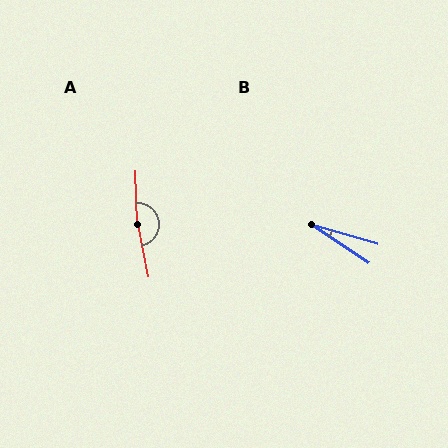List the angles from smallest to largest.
B (18°), A (169°).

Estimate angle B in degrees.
Approximately 18 degrees.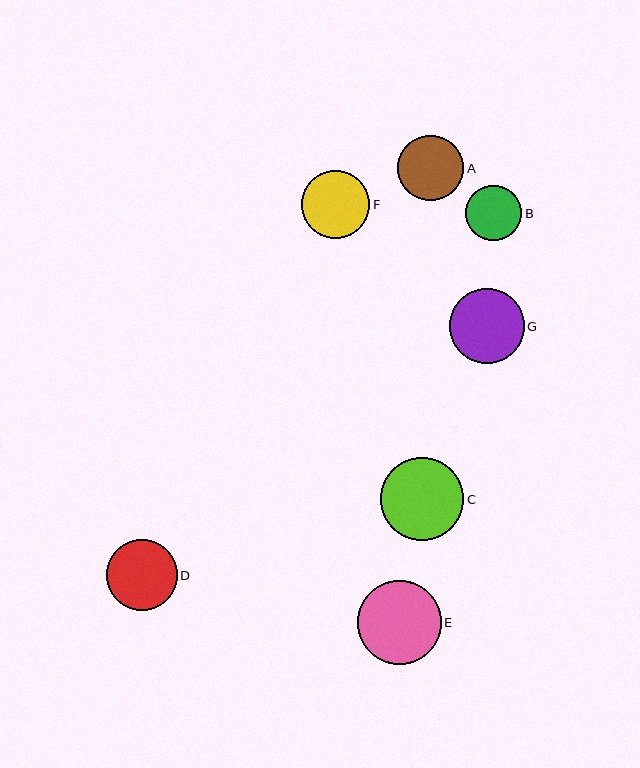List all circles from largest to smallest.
From largest to smallest: E, C, G, D, F, A, B.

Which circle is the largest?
Circle E is the largest with a size of approximately 84 pixels.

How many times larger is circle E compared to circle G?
Circle E is approximately 1.1 times the size of circle G.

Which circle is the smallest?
Circle B is the smallest with a size of approximately 56 pixels.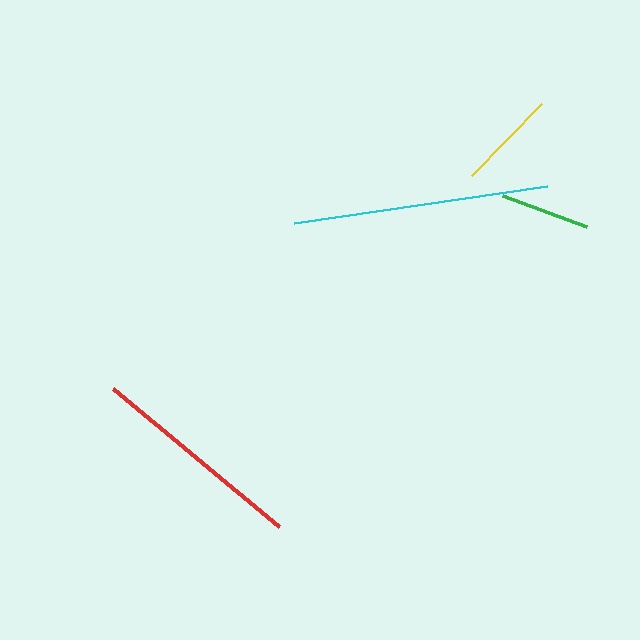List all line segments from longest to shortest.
From longest to shortest: cyan, red, yellow, green.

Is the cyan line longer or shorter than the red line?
The cyan line is longer than the red line.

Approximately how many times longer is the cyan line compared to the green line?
The cyan line is approximately 2.9 times the length of the green line.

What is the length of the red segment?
The red segment is approximately 215 pixels long.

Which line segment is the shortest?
The green line is the shortest at approximately 89 pixels.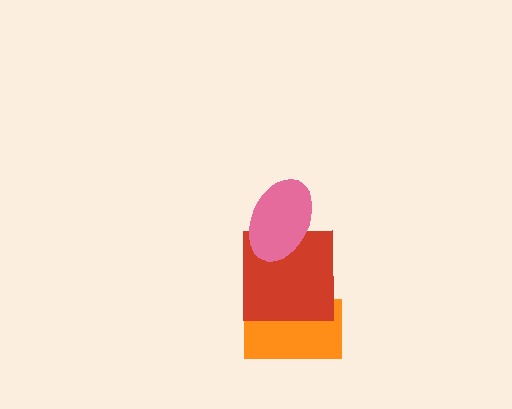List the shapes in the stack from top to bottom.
From top to bottom: the pink ellipse, the red square, the orange rectangle.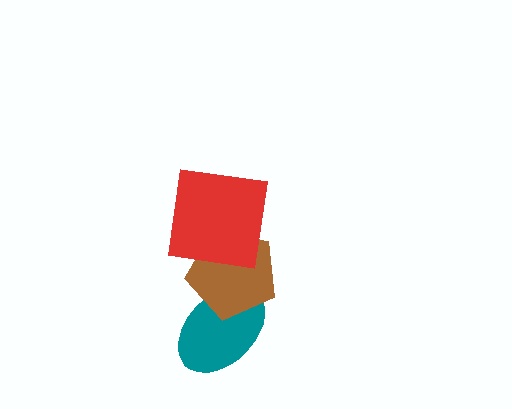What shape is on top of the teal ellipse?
The brown pentagon is on top of the teal ellipse.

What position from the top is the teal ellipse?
The teal ellipse is 3rd from the top.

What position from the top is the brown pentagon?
The brown pentagon is 2nd from the top.